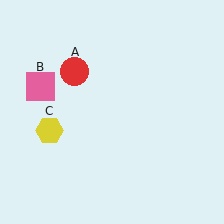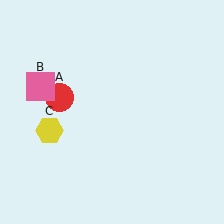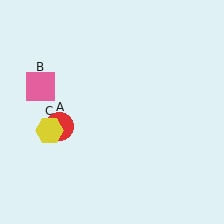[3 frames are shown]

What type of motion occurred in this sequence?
The red circle (object A) rotated counterclockwise around the center of the scene.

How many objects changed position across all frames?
1 object changed position: red circle (object A).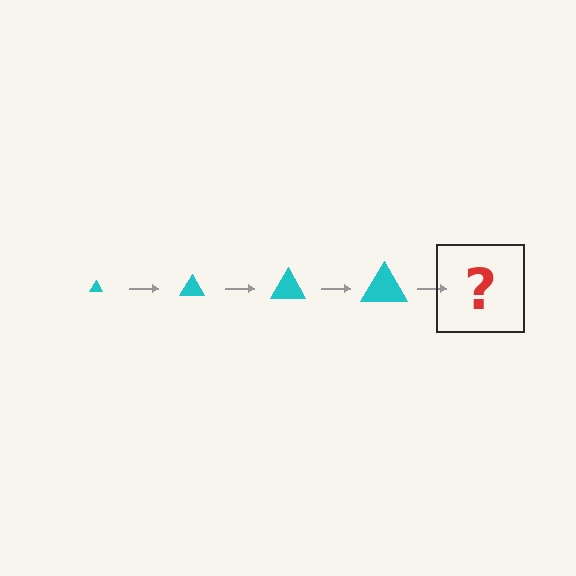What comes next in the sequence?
The next element should be a cyan triangle, larger than the previous one.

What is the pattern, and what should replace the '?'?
The pattern is that the triangle gets progressively larger each step. The '?' should be a cyan triangle, larger than the previous one.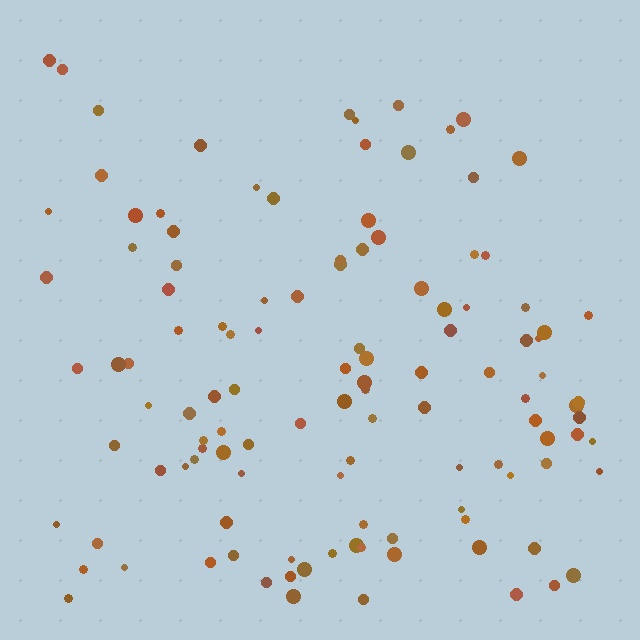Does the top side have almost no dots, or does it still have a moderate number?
Still a moderate number, just noticeably fewer than the bottom.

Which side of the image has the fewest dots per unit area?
The top.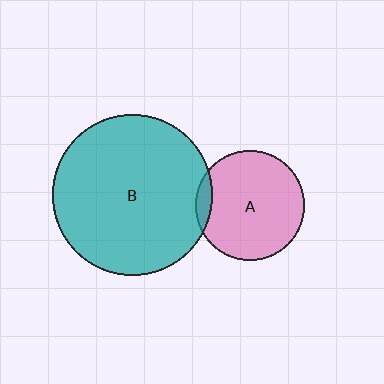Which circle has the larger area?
Circle B (teal).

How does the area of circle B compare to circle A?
Approximately 2.1 times.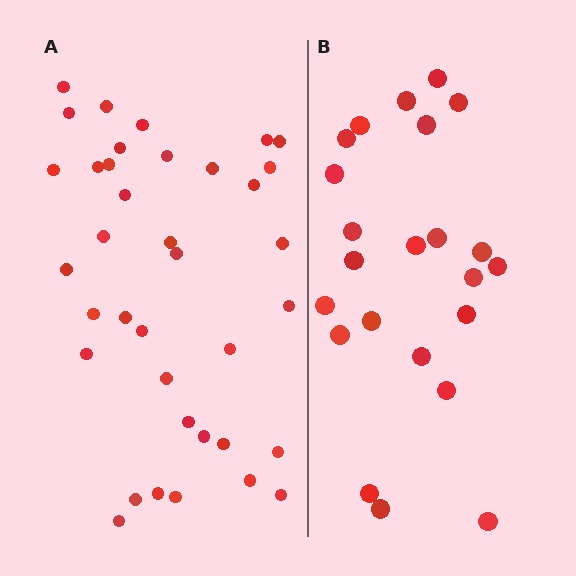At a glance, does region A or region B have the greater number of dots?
Region A (the left region) has more dots.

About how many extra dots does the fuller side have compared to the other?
Region A has approximately 15 more dots than region B.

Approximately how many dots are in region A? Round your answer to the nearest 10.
About 40 dots. (The exact count is 37, which rounds to 40.)